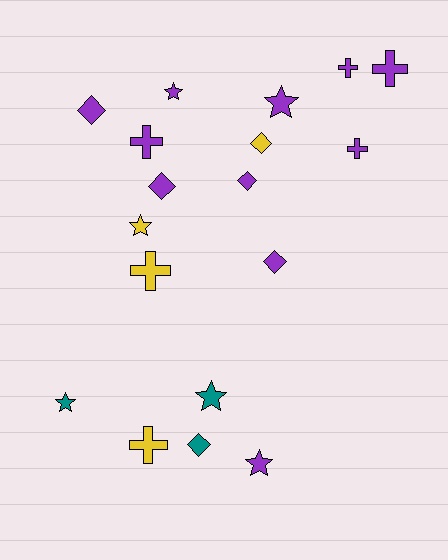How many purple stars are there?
There are 3 purple stars.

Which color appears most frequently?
Purple, with 11 objects.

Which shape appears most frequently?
Cross, with 6 objects.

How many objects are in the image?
There are 18 objects.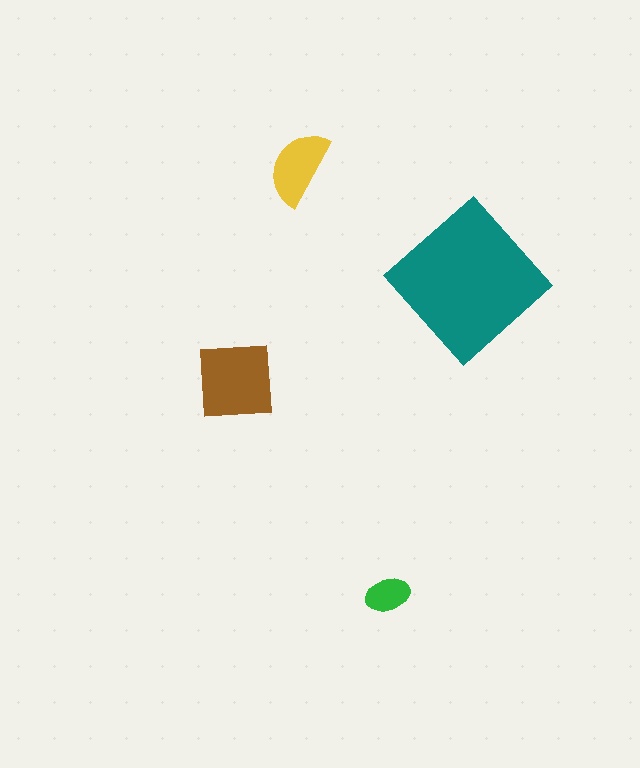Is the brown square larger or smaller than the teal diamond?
Smaller.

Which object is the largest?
The teal diamond.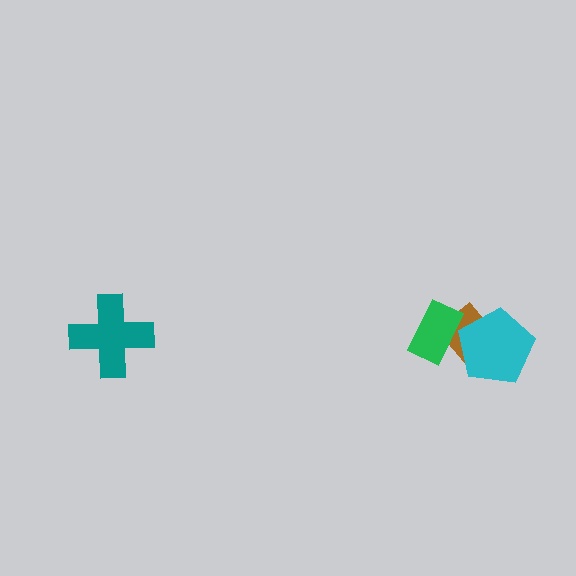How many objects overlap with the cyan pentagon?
2 objects overlap with the cyan pentagon.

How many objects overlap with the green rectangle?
2 objects overlap with the green rectangle.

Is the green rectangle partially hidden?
No, no other shape covers it.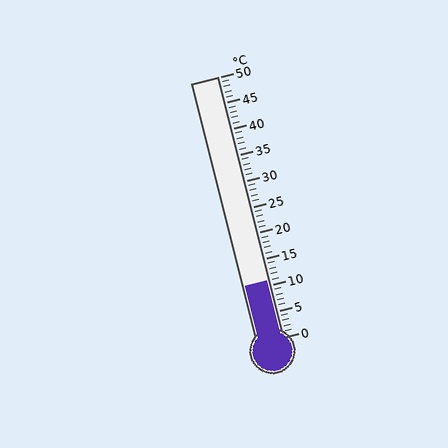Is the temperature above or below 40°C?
The temperature is below 40°C.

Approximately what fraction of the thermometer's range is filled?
The thermometer is filled to approximately 20% of its range.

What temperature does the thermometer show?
The thermometer shows approximately 11°C.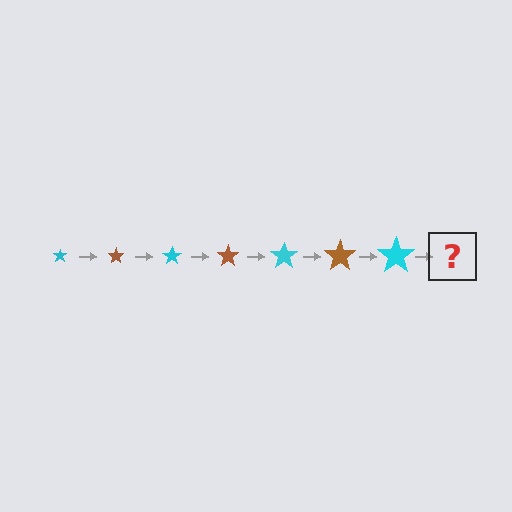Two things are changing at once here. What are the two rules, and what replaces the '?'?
The two rules are that the star grows larger each step and the color cycles through cyan and brown. The '?' should be a brown star, larger than the previous one.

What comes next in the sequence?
The next element should be a brown star, larger than the previous one.